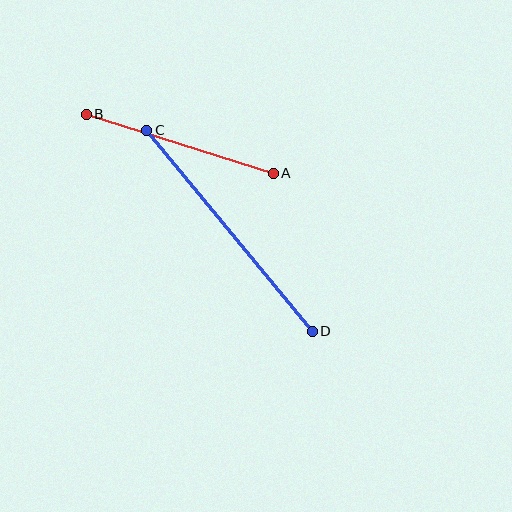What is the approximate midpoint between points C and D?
The midpoint is at approximately (230, 231) pixels.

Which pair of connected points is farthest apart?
Points C and D are farthest apart.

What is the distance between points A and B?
The distance is approximately 196 pixels.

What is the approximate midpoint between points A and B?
The midpoint is at approximately (180, 144) pixels.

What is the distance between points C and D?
The distance is approximately 260 pixels.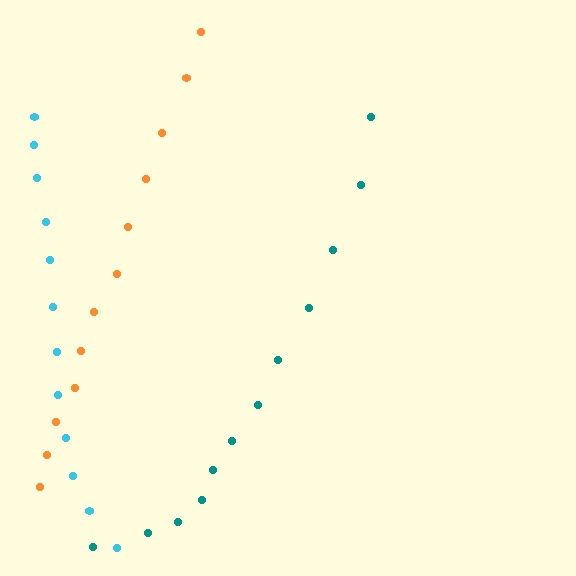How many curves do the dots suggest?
There are 3 distinct paths.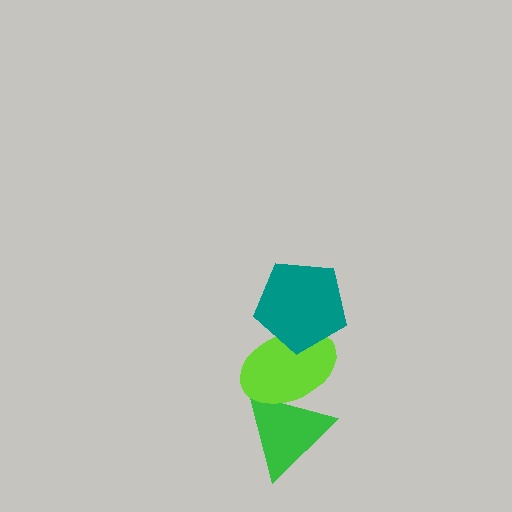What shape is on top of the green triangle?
The lime ellipse is on top of the green triangle.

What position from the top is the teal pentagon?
The teal pentagon is 1st from the top.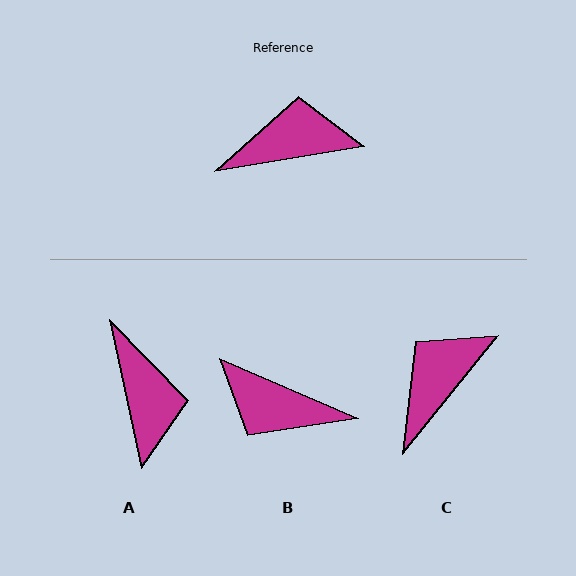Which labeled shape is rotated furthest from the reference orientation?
B, about 147 degrees away.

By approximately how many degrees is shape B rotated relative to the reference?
Approximately 147 degrees counter-clockwise.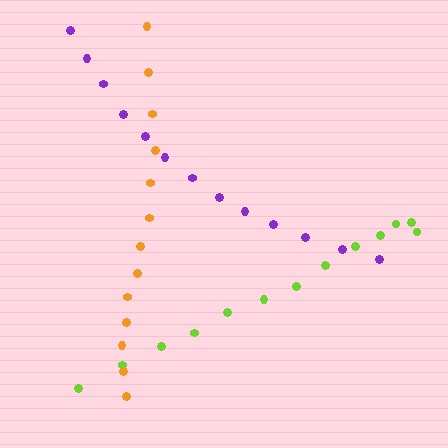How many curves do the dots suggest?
There are 3 distinct paths.